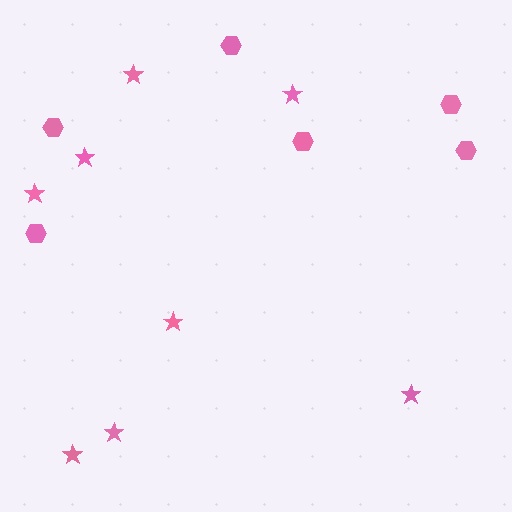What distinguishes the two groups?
There are 2 groups: one group of hexagons (6) and one group of stars (8).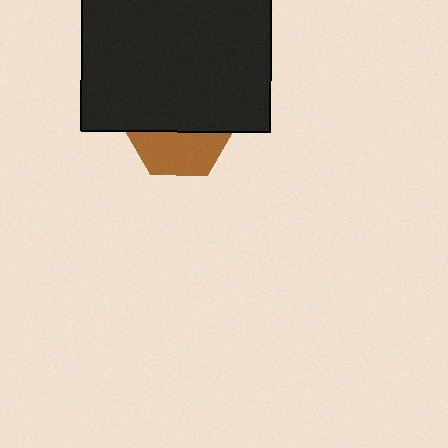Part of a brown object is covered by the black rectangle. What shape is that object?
It is a hexagon.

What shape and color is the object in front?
The object in front is a black rectangle.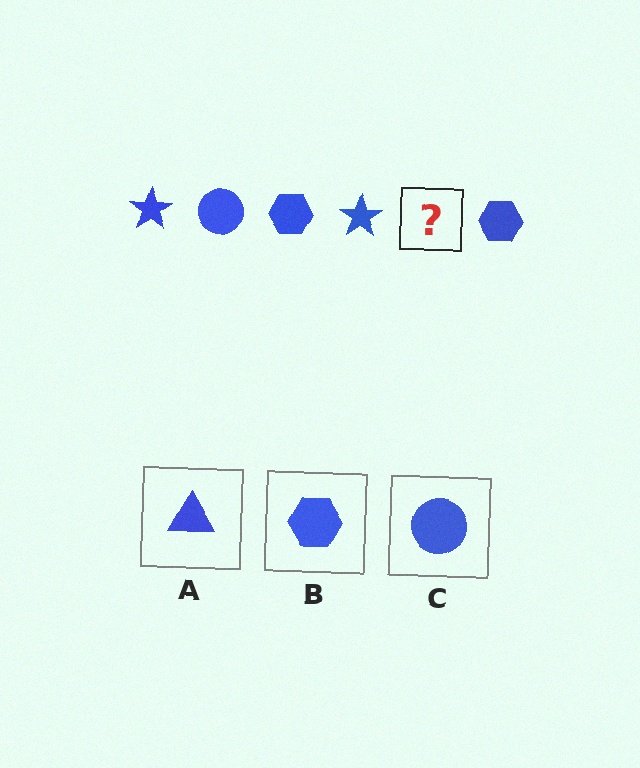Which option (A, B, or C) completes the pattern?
C.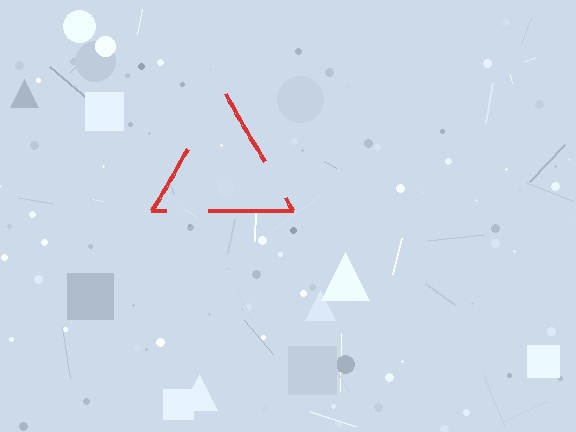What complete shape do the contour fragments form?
The contour fragments form a triangle.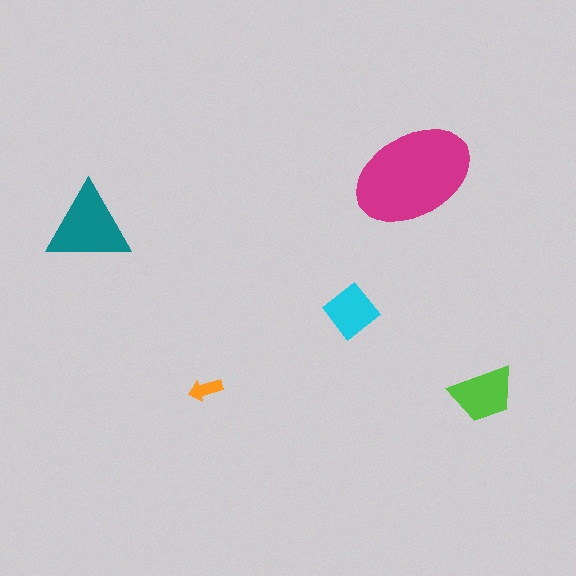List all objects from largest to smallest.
The magenta ellipse, the teal triangle, the lime trapezoid, the cyan diamond, the orange arrow.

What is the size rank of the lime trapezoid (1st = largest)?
3rd.